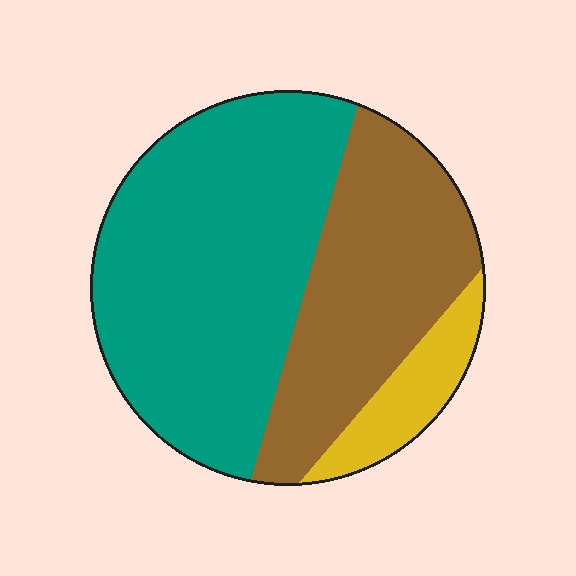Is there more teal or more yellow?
Teal.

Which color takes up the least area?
Yellow, at roughly 10%.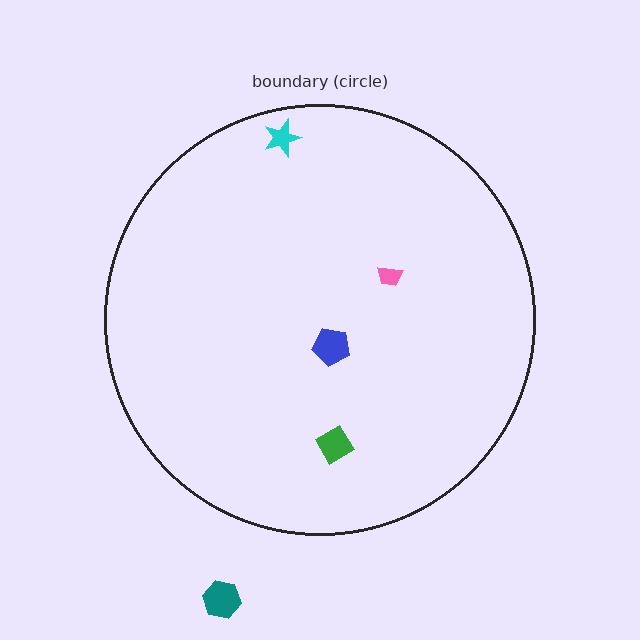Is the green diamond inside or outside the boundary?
Inside.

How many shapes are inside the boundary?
4 inside, 1 outside.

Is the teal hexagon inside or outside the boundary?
Outside.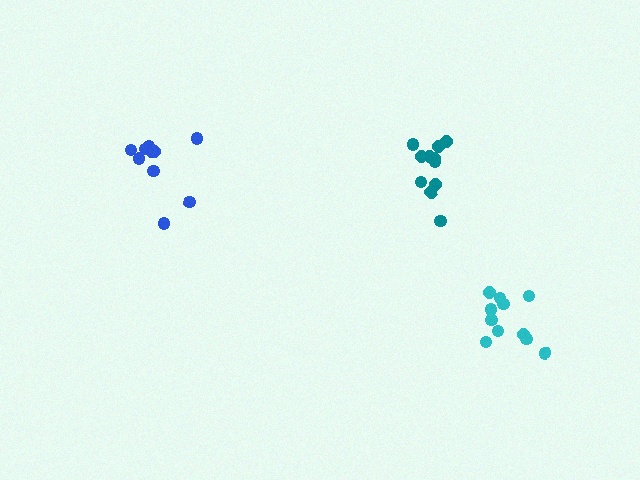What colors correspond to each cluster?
The clusters are colored: blue, teal, cyan.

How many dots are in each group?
Group 1: 11 dots, Group 2: 11 dots, Group 3: 11 dots (33 total).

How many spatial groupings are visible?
There are 3 spatial groupings.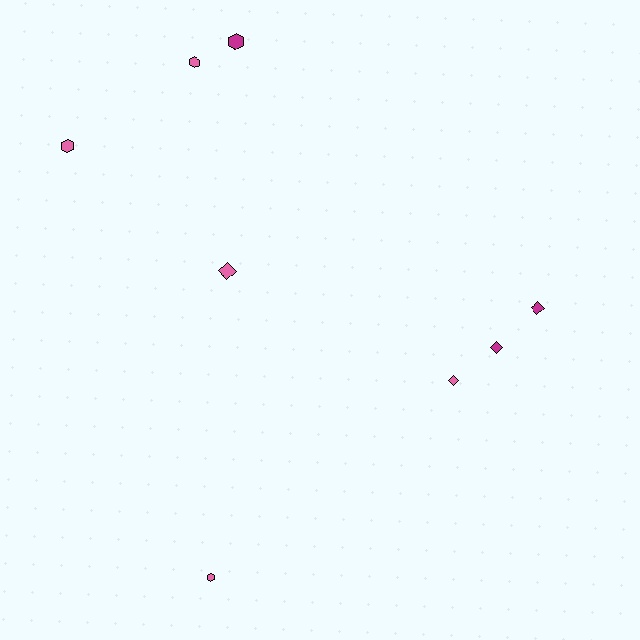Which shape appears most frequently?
Hexagon, with 4 objects.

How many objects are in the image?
There are 8 objects.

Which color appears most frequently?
Pink, with 5 objects.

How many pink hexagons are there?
There are 3 pink hexagons.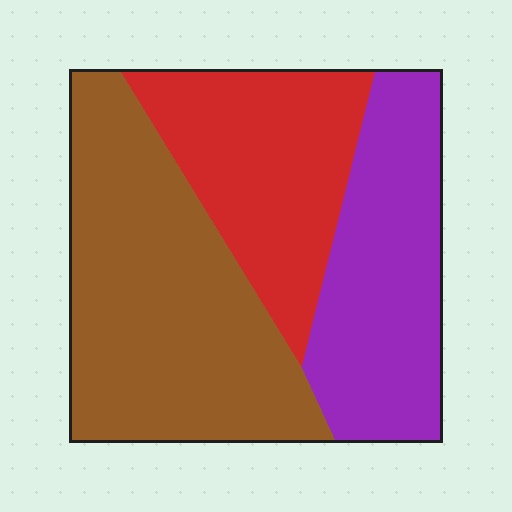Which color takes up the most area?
Brown, at roughly 45%.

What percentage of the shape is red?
Red covers roughly 25% of the shape.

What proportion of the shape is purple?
Purple takes up about one quarter (1/4) of the shape.